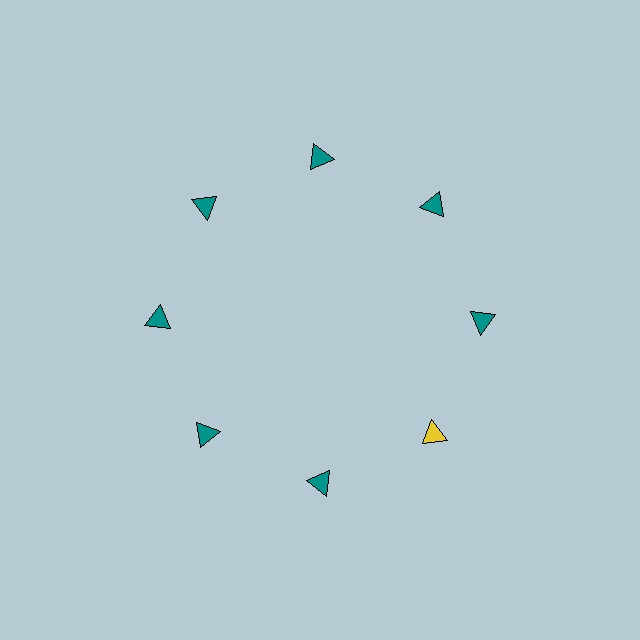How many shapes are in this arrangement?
There are 8 shapes arranged in a ring pattern.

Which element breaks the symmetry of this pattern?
The yellow triangle at roughly the 4 o'clock position breaks the symmetry. All other shapes are teal triangles.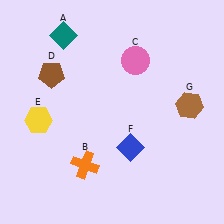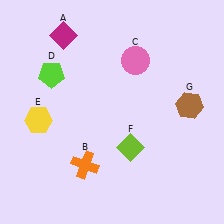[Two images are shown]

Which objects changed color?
A changed from teal to magenta. D changed from brown to lime. F changed from blue to lime.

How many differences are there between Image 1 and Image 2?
There are 3 differences between the two images.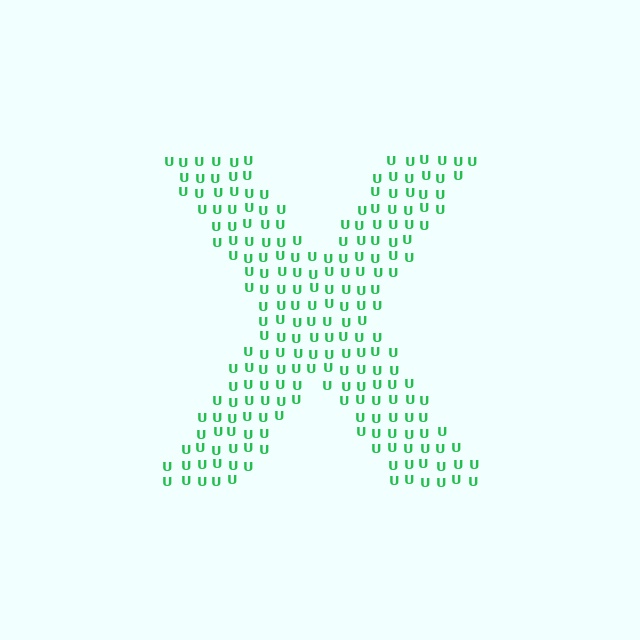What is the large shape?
The large shape is the letter X.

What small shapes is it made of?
It is made of small letter U's.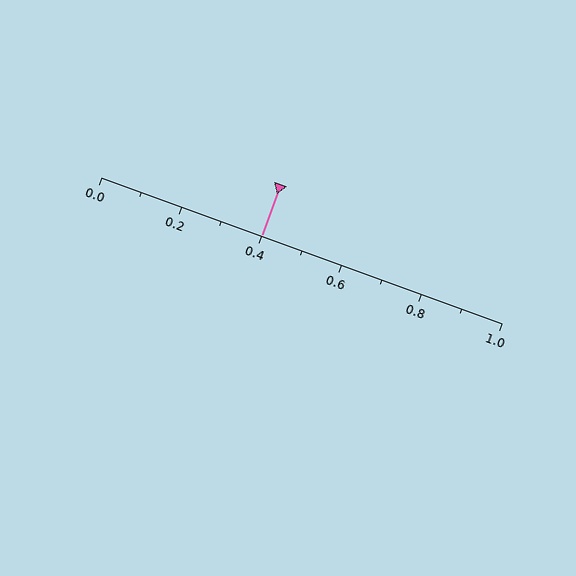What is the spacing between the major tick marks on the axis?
The major ticks are spaced 0.2 apart.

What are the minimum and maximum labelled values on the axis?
The axis runs from 0.0 to 1.0.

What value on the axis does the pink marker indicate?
The marker indicates approximately 0.4.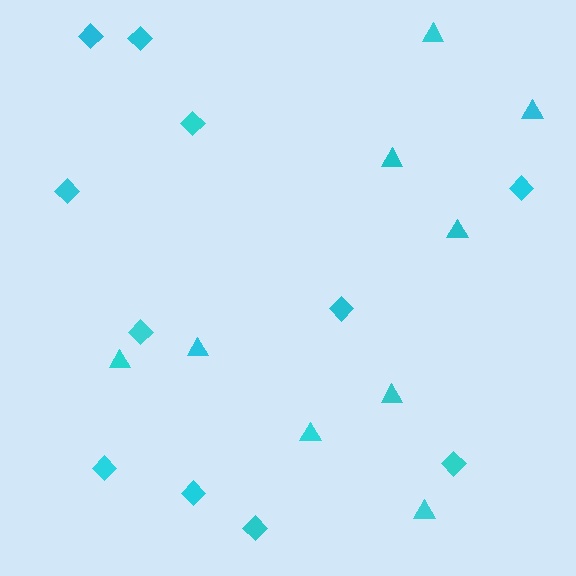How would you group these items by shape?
There are 2 groups: one group of diamonds (11) and one group of triangles (9).